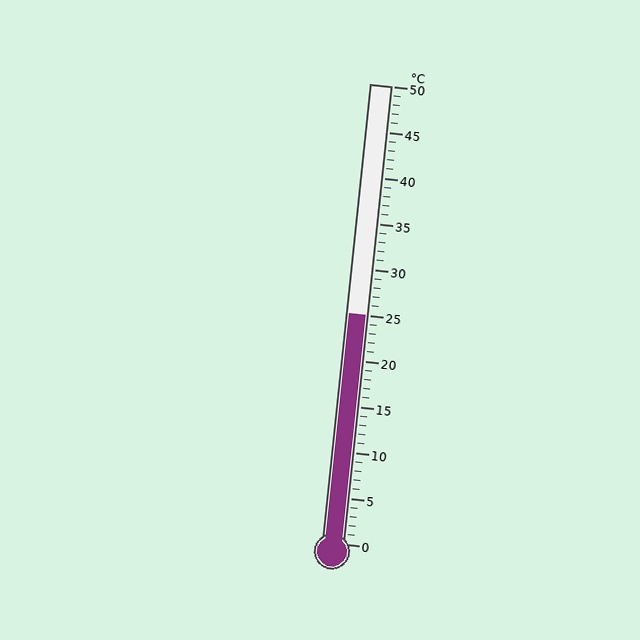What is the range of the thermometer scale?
The thermometer scale ranges from 0°C to 50°C.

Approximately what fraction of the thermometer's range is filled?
The thermometer is filled to approximately 50% of its range.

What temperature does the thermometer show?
The thermometer shows approximately 25°C.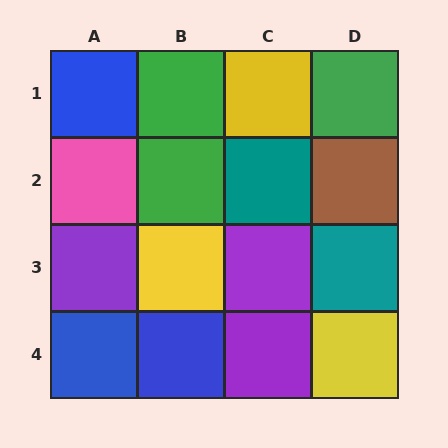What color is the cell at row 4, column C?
Purple.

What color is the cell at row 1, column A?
Blue.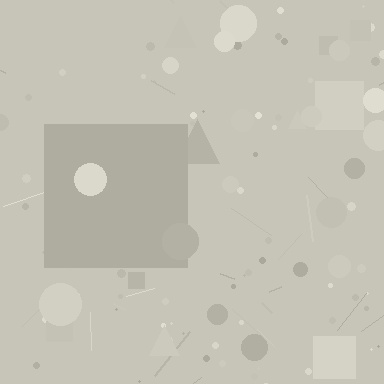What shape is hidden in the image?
A square is hidden in the image.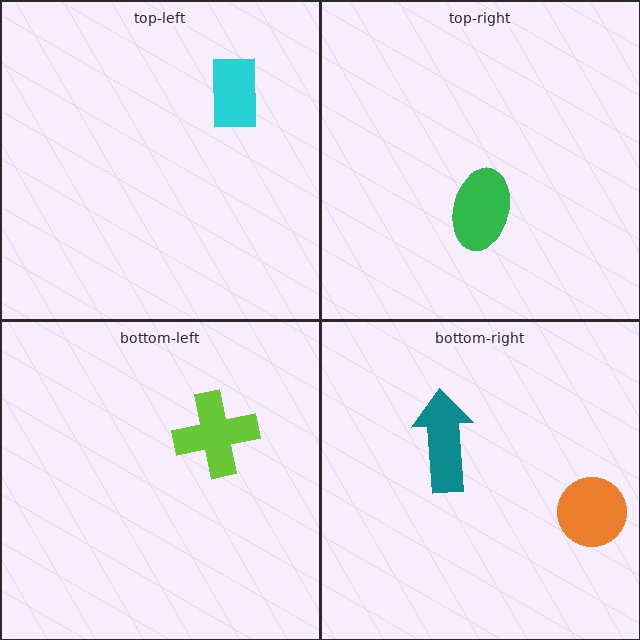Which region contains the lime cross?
The bottom-left region.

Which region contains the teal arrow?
The bottom-right region.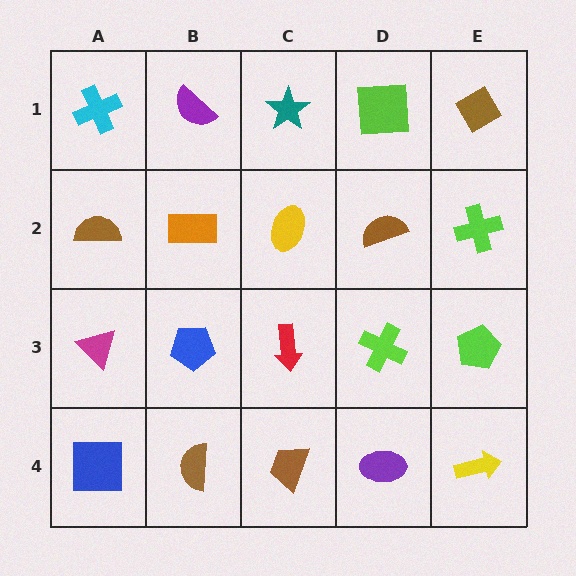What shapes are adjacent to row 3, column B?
An orange rectangle (row 2, column B), a brown semicircle (row 4, column B), a magenta triangle (row 3, column A), a red arrow (row 3, column C).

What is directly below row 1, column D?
A brown semicircle.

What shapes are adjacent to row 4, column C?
A red arrow (row 3, column C), a brown semicircle (row 4, column B), a purple ellipse (row 4, column D).